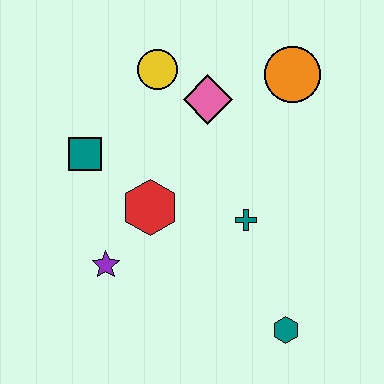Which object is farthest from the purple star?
The orange circle is farthest from the purple star.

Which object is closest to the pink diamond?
The yellow circle is closest to the pink diamond.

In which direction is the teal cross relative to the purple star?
The teal cross is to the right of the purple star.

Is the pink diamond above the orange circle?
No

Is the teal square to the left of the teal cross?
Yes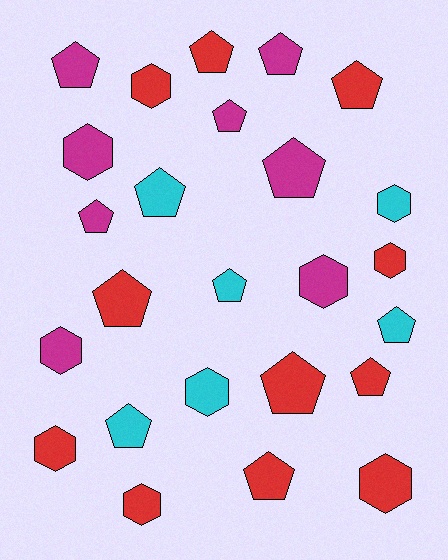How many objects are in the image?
There are 25 objects.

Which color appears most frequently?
Red, with 11 objects.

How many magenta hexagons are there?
There are 3 magenta hexagons.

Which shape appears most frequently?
Pentagon, with 15 objects.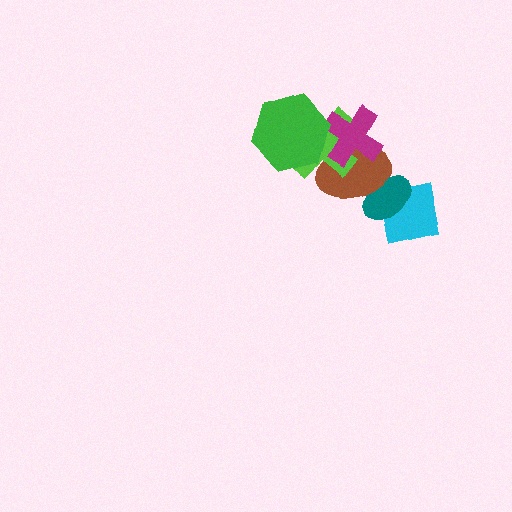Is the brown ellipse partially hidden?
Yes, it is partially covered by another shape.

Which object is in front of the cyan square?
The teal ellipse is in front of the cyan square.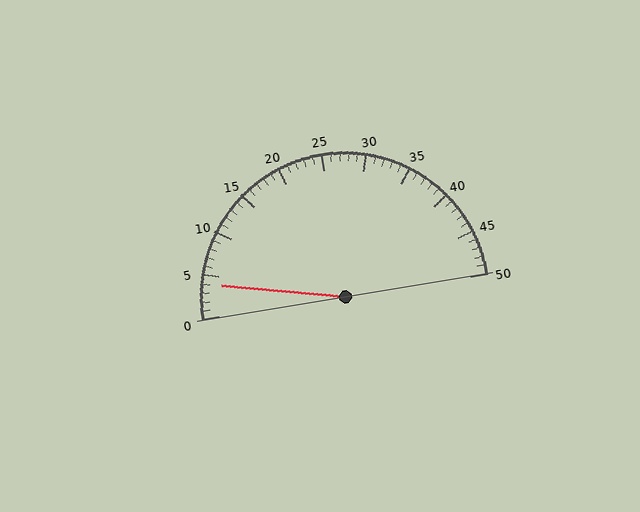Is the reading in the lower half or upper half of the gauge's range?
The reading is in the lower half of the range (0 to 50).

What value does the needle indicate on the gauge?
The needle indicates approximately 4.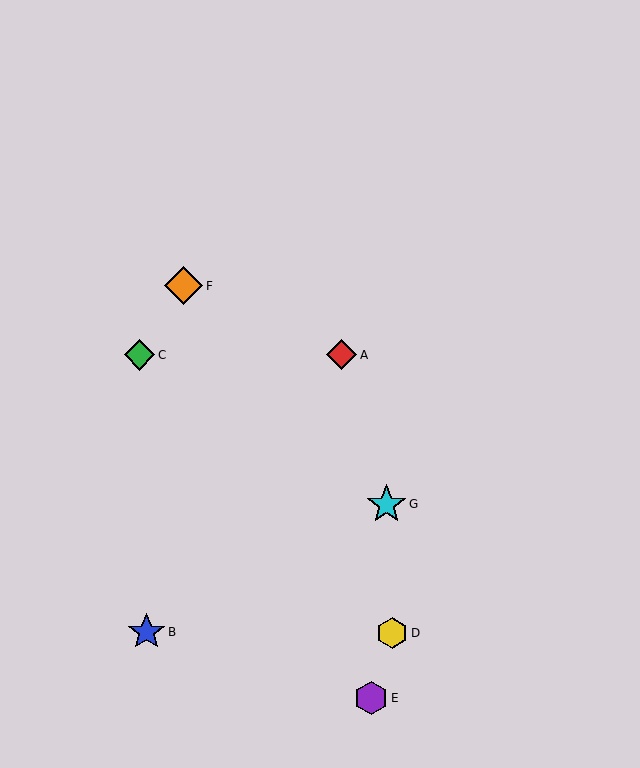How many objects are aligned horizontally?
2 objects (A, C) are aligned horizontally.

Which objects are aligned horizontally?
Objects A, C are aligned horizontally.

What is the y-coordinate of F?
Object F is at y≈286.